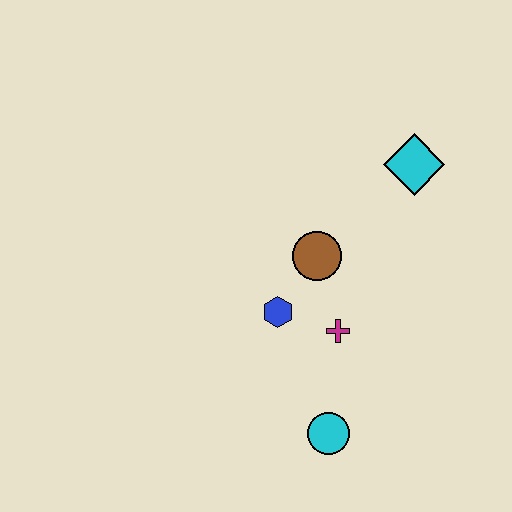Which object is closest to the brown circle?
The blue hexagon is closest to the brown circle.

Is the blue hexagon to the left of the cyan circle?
Yes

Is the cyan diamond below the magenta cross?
No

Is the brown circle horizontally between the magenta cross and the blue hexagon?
Yes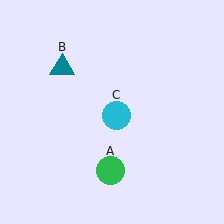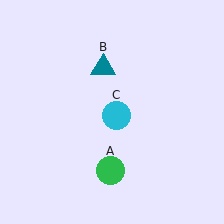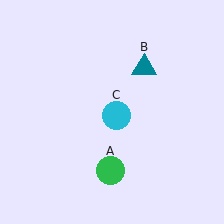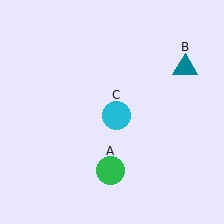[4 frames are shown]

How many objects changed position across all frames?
1 object changed position: teal triangle (object B).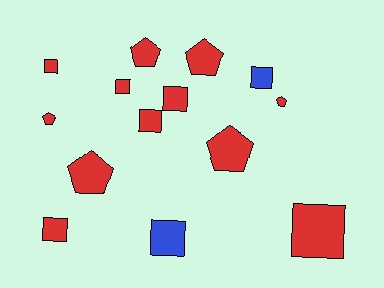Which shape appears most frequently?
Square, with 8 objects.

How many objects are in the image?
There are 14 objects.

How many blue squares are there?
There are 2 blue squares.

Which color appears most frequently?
Red, with 12 objects.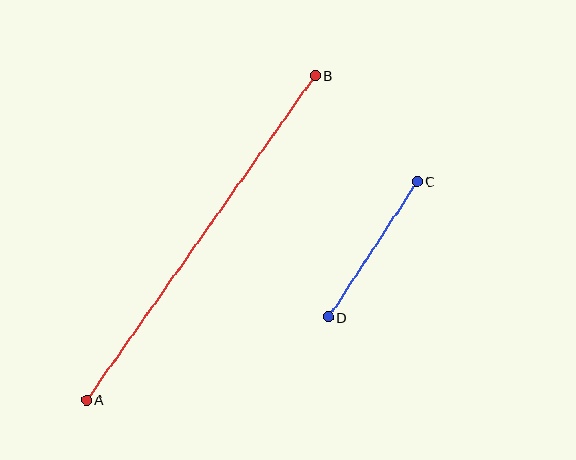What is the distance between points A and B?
The distance is approximately 397 pixels.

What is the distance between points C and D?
The distance is approximately 162 pixels.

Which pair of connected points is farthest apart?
Points A and B are farthest apart.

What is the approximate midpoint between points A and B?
The midpoint is at approximately (201, 238) pixels.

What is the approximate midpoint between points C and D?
The midpoint is at approximately (373, 249) pixels.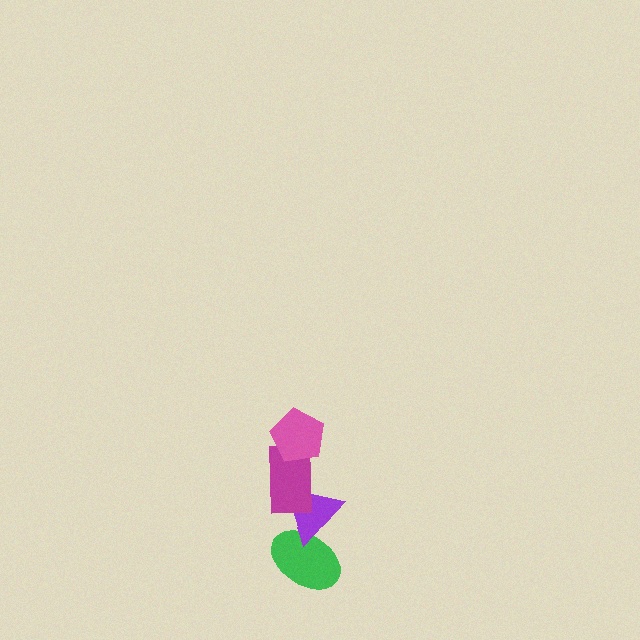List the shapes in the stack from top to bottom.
From top to bottom: the pink pentagon, the magenta rectangle, the purple triangle, the green ellipse.